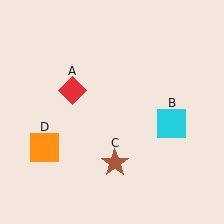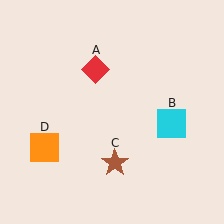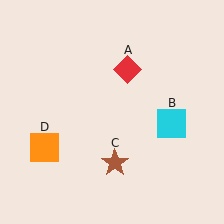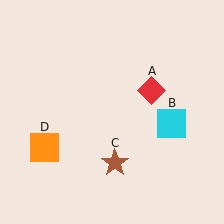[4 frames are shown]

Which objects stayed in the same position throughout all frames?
Cyan square (object B) and brown star (object C) and orange square (object D) remained stationary.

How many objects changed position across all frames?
1 object changed position: red diamond (object A).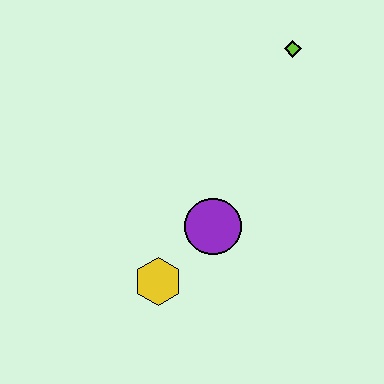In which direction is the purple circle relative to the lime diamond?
The purple circle is below the lime diamond.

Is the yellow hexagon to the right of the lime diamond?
No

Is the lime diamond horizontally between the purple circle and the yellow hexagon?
No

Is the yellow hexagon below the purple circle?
Yes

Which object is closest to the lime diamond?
The purple circle is closest to the lime diamond.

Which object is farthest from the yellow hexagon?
The lime diamond is farthest from the yellow hexagon.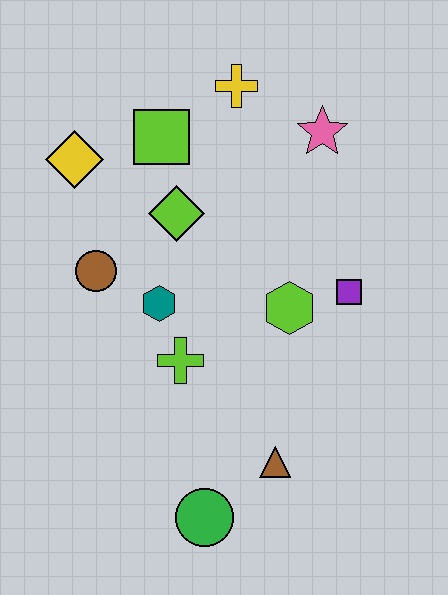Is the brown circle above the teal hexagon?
Yes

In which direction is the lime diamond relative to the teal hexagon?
The lime diamond is above the teal hexagon.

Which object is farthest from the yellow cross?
The green circle is farthest from the yellow cross.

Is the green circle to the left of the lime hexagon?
Yes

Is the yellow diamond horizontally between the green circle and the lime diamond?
No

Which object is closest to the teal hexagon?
The lime cross is closest to the teal hexagon.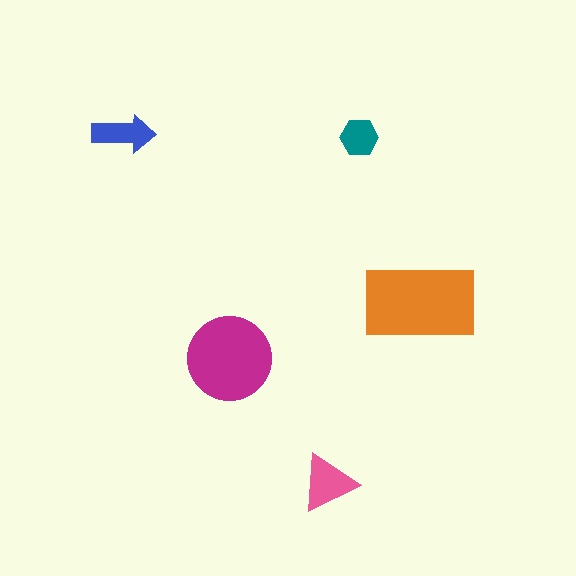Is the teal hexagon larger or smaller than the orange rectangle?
Smaller.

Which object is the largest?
The orange rectangle.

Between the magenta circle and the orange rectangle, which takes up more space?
The orange rectangle.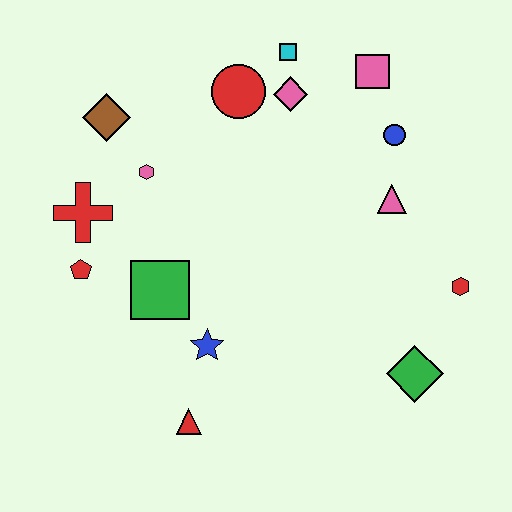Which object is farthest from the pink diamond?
The red triangle is farthest from the pink diamond.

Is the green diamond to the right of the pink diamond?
Yes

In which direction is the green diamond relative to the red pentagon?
The green diamond is to the right of the red pentagon.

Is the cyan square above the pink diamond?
Yes